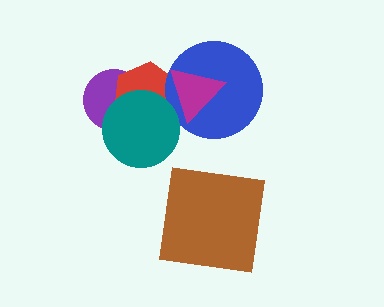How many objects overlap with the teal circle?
2 objects overlap with the teal circle.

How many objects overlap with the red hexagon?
4 objects overlap with the red hexagon.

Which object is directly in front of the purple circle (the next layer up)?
The red hexagon is directly in front of the purple circle.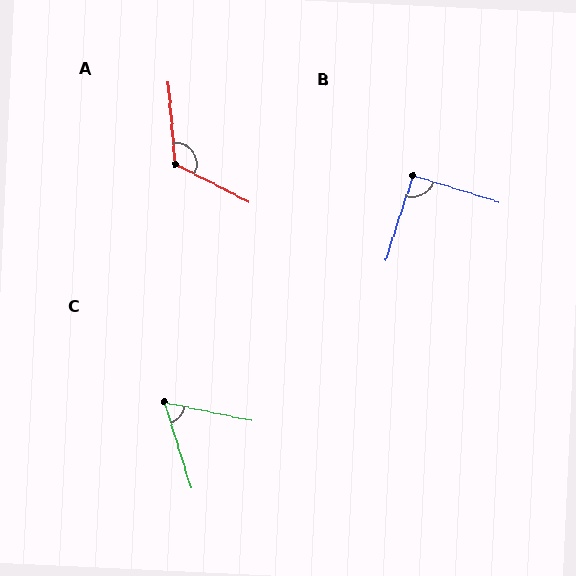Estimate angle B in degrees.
Approximately 90 degrees.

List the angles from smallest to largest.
C (61°), B (90°), A (122°).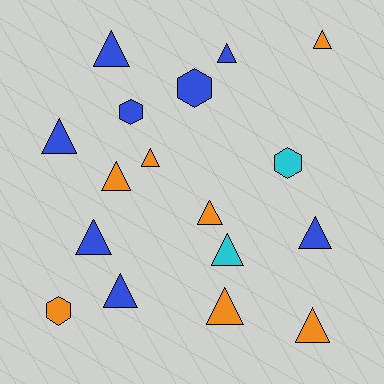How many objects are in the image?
There are 17 objects.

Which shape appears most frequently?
Triangle, with 13 objects.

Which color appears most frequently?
Blue, with 8 objects.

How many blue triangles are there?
There are 6 blue triangles.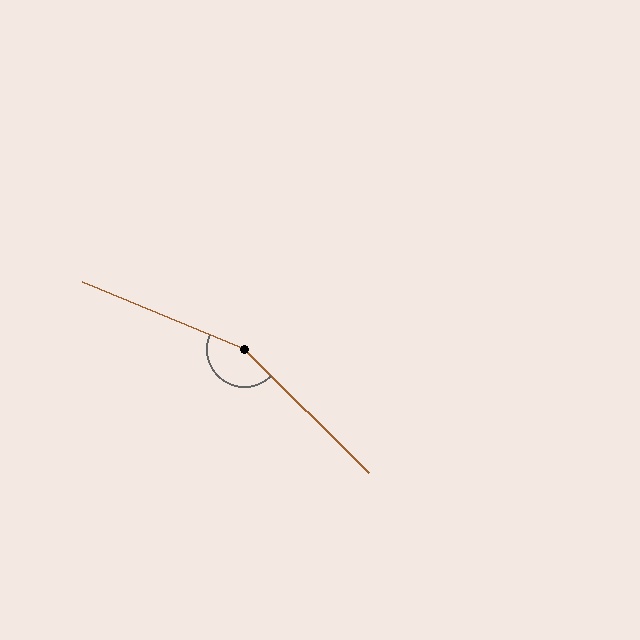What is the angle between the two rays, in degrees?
Approximately 158 degrees.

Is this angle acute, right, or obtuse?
It is obtuse.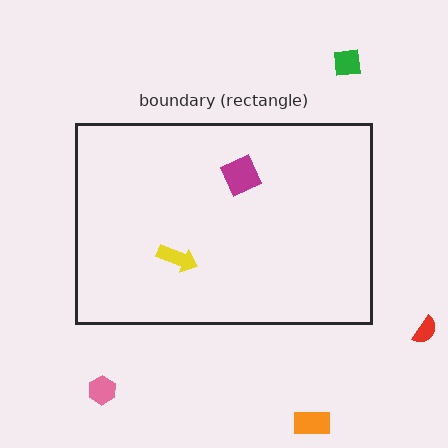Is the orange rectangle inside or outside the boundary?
Outside.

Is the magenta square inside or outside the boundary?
Inside.